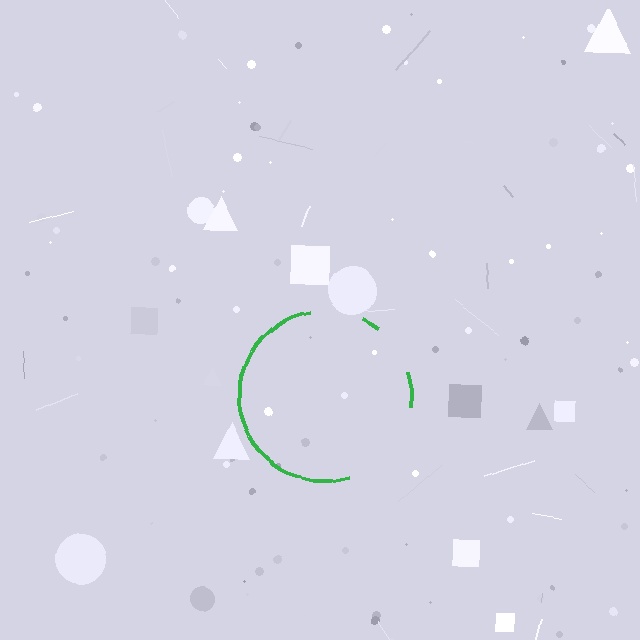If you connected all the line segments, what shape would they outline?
They would outline a circle.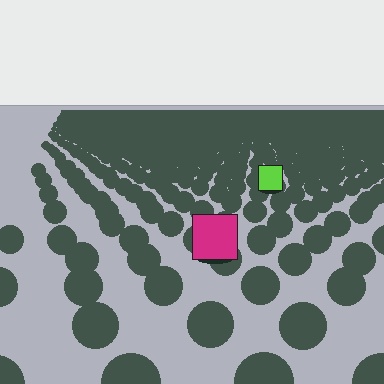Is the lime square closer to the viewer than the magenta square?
No. The magenta square is closer — you can tell from the texture gradient: the ground texture is coarser near it.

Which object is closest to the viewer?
The magenta square is closest. The texture marks near it are larger and more spread out.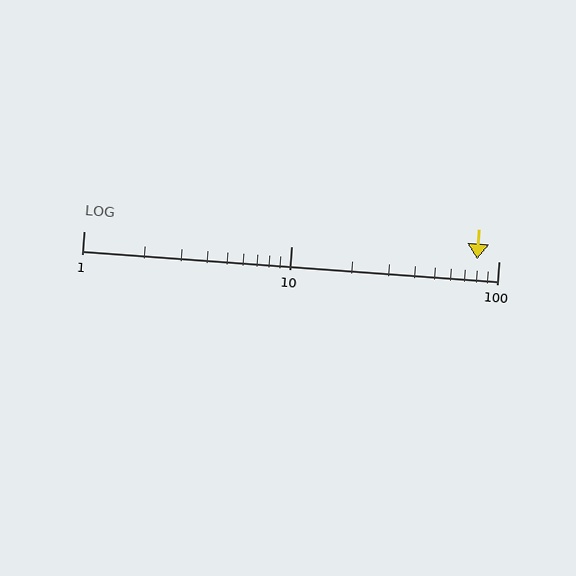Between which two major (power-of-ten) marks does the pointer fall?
The pointer is between 10 and 100.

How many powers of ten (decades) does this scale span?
The scale spans 2 decades, from 1 to 100.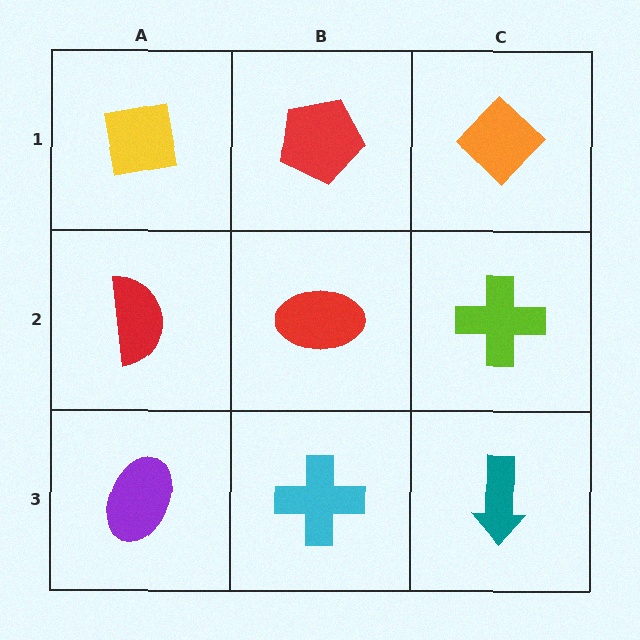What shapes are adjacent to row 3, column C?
A lime cross (row 2, column C), a cyan cross (row 3, column B).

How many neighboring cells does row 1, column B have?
3.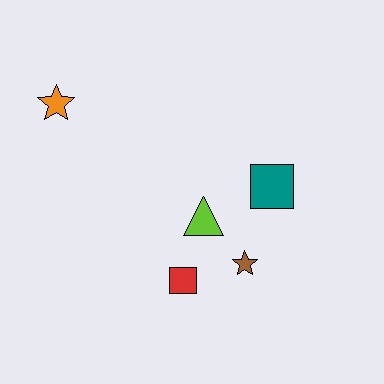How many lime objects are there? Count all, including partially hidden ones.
There is 1 lime object.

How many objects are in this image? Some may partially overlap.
There are 5 objects.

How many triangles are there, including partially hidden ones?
There is 1 triangle.